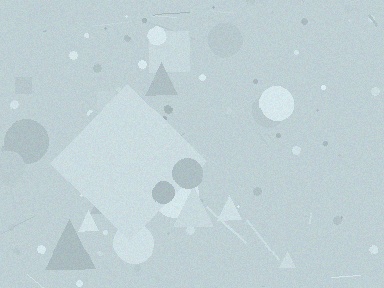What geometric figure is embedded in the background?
A diamond is embedded in the background.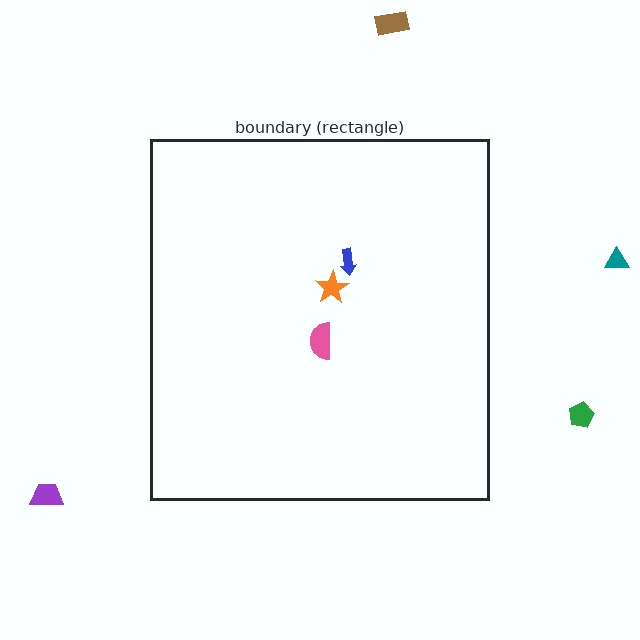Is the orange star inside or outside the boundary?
Inside.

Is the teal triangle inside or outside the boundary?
Outside.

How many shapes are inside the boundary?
3 inside, 4 outside.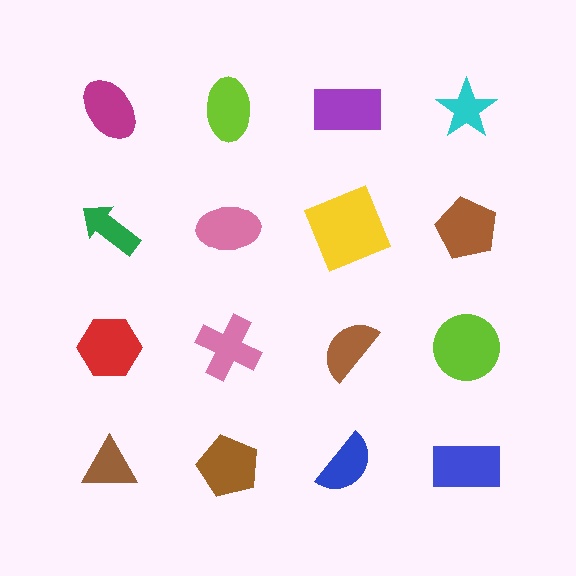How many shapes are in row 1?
4 shapes.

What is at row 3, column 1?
A red hexagon.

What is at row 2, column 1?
A green arrow.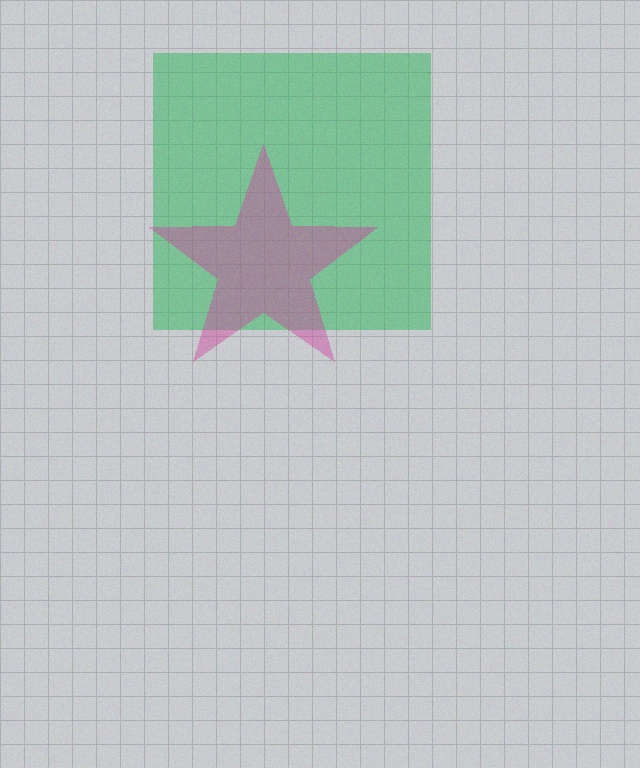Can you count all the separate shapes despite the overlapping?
Yes, there are 2 separate shapes.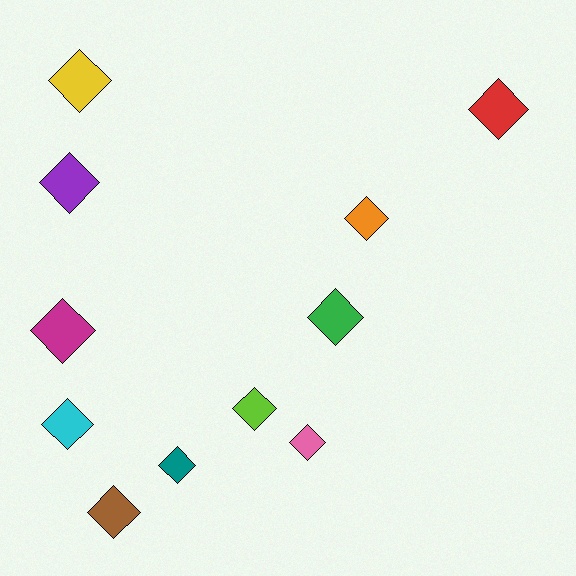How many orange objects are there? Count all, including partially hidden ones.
There is 1 orange object.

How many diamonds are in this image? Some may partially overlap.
There are 11 diamonds.